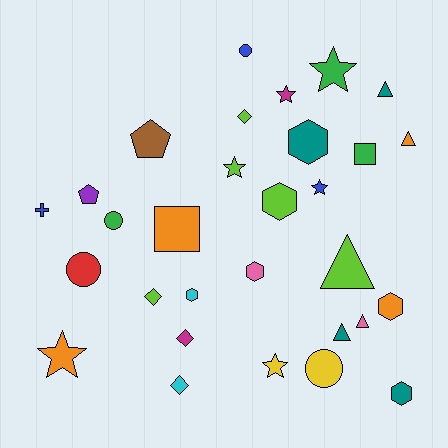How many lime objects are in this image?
There are 5 lime objects.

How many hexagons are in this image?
There are 6 hexagons.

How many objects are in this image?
There are 30 objects.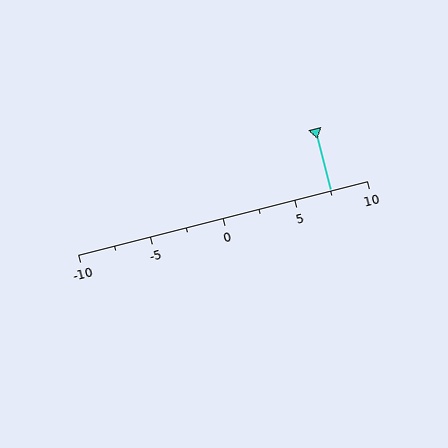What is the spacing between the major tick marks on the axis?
The major ticks are spaced 5 apart.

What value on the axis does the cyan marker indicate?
The marker indicates approximately 7.5.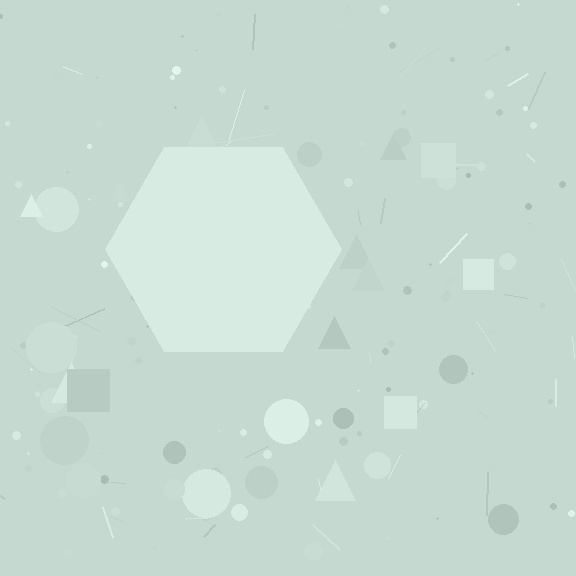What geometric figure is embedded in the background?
A hexagon is embedded in the background.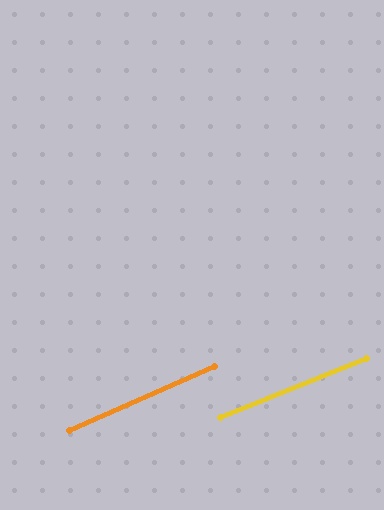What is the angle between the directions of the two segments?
Approximately 2 degrees.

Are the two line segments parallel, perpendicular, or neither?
Parallel — their directions differ by only 2.0°.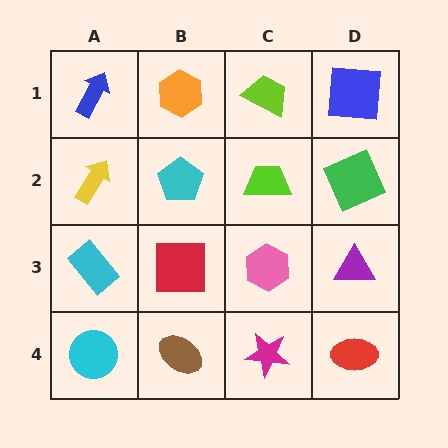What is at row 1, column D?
A blue square.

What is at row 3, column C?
A pink hexagon.